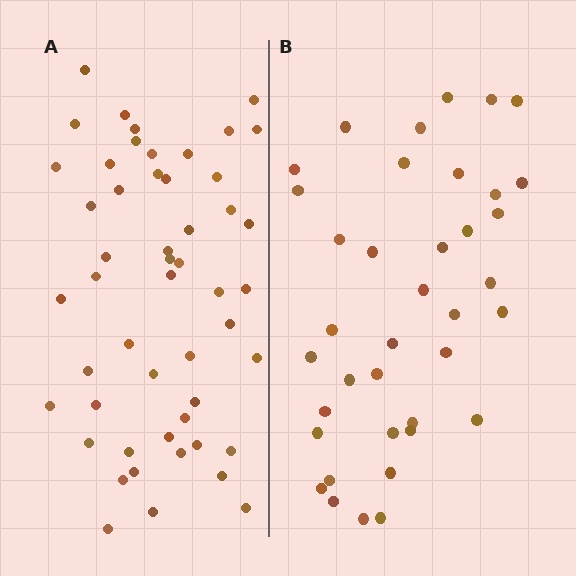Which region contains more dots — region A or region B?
Region A (the left region) has more dots.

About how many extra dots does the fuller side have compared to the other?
Region A has approximately 15 more dots than region B.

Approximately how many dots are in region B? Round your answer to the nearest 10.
About 40 dots. (The exact count is 38, which rounds to 40.)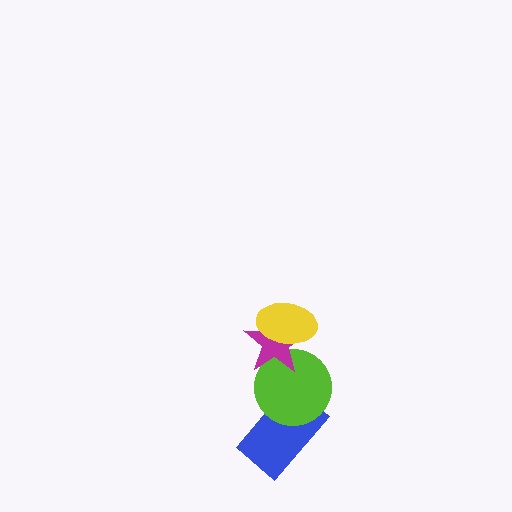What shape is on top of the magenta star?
The yellow ellipse is on top of the magenta star.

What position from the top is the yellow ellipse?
The yellow ellipse is 1st from the top.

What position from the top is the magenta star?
The magenta star is 2nd from the top.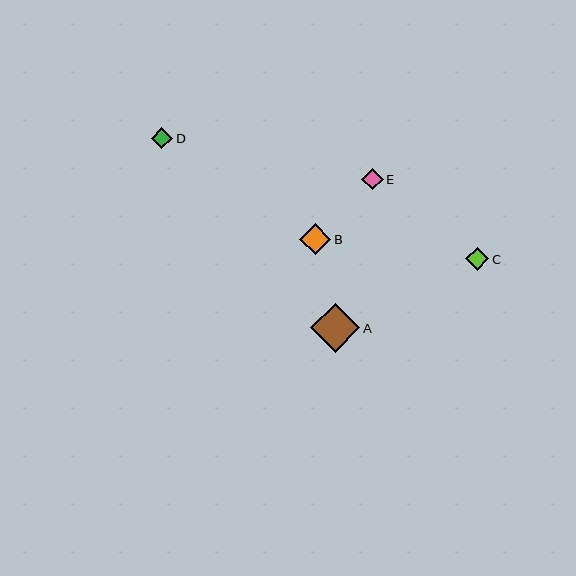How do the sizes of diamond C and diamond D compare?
Diamond C and diamond D are approximately the same size.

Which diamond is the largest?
Diamond A is the largest with a size of approximately 49 pixels.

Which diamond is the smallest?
Diamond D is the smallest with a size of approximately 21 pixels.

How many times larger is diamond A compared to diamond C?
Diamond A is approximately 2.2 times the size of diamond C.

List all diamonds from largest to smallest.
From largest to smallest: A, B, C, E, D.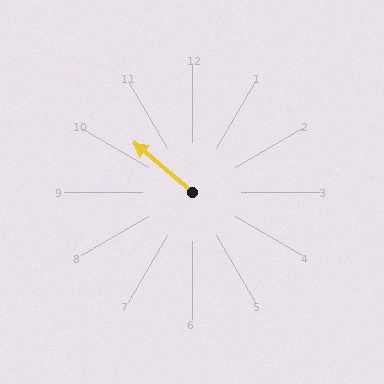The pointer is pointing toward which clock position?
Roughly 10 o'clock.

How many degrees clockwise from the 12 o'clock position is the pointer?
Approximately 310 degrees.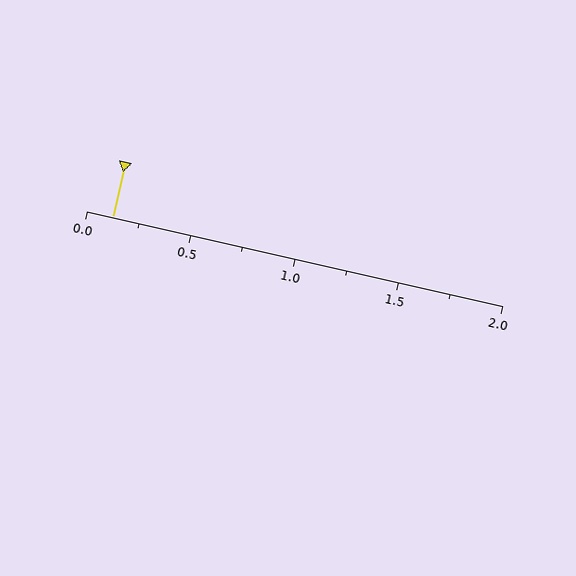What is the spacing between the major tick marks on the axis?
The major ticks are spaced 0.5 apart.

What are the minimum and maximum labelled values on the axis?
The axis runs from 0.0 to 2.0.